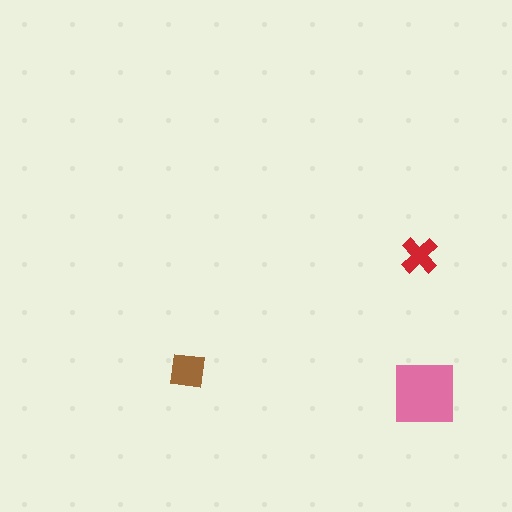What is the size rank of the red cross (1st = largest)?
3rd.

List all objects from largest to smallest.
The pink square, the brown square, the red cross.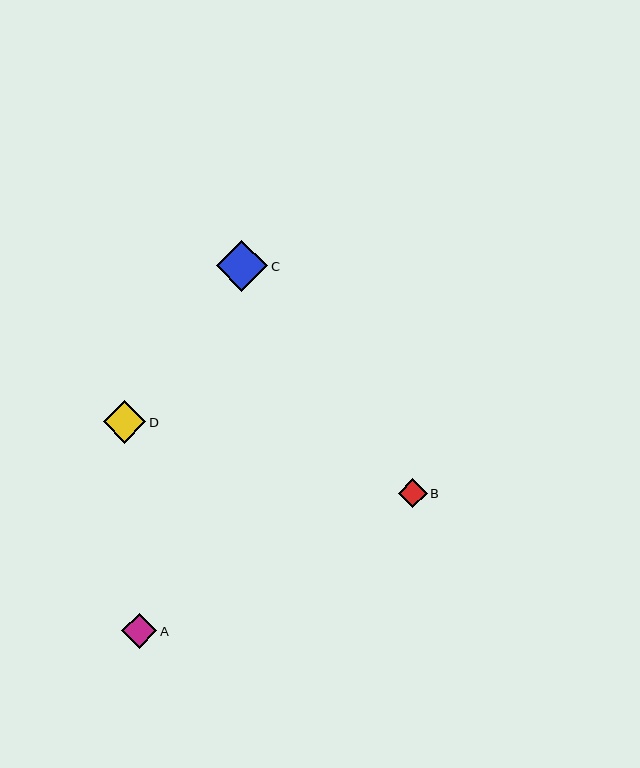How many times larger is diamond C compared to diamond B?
Diamond C is approximately 1.8 times the size of diamond B.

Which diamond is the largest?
Diamond C is the largest with a size of approximately 52 pixels.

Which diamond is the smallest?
Diamond B is the smallest with a size of approximately 29 pixels.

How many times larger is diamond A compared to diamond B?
Diamond A is approximately 1.2 times the size of diamond B.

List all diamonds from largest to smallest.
From largest to smallest: C, D, A, B.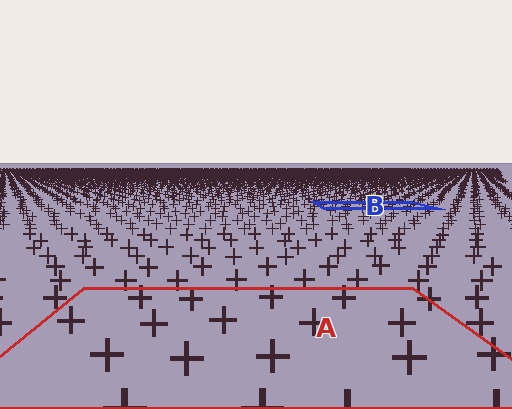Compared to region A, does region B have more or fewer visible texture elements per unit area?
Region B has more texture elements per unit area — they are packed more densely because it is farther away.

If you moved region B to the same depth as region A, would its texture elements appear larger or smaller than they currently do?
They would appear larger. At a closer depth, the same texture elements are projected at a bigger on-screen size.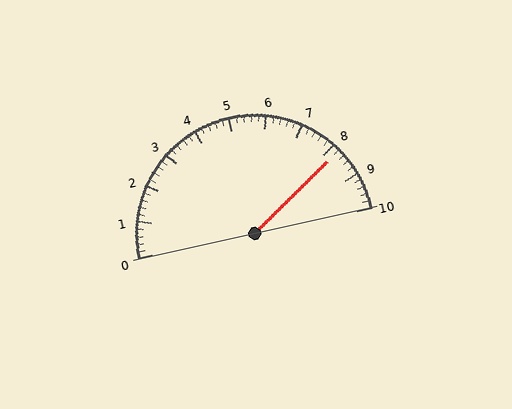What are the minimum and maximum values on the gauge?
The gauge ranges from 0 to 10.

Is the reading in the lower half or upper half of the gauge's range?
The reading is in the upper half of the range (0 to 10).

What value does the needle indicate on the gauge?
The needle indicates approximately 8.2.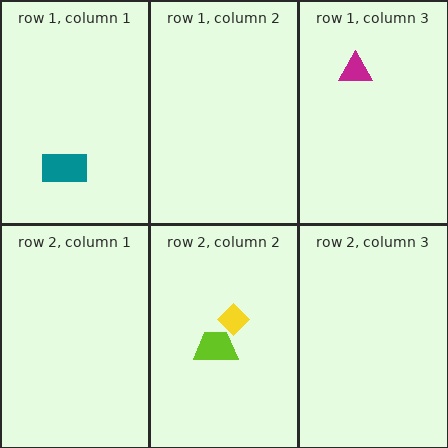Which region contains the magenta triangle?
The row 1, column 3 region.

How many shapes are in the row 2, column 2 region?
2.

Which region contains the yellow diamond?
The row 2, column 2 region.